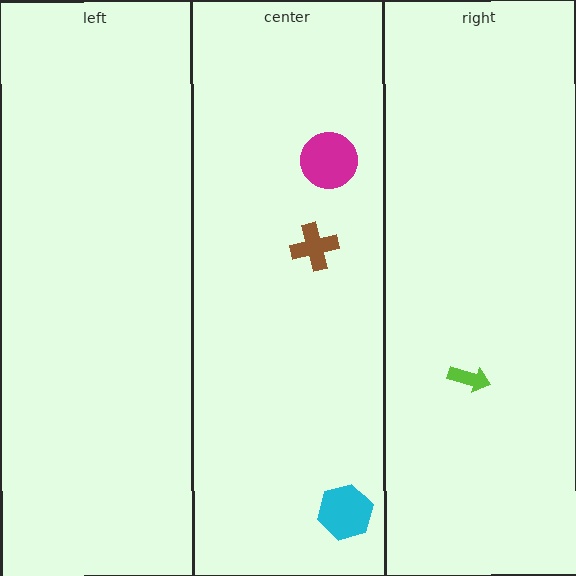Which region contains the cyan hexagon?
The center region.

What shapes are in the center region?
The magenta circle, the brown cross, the cyan hexagon.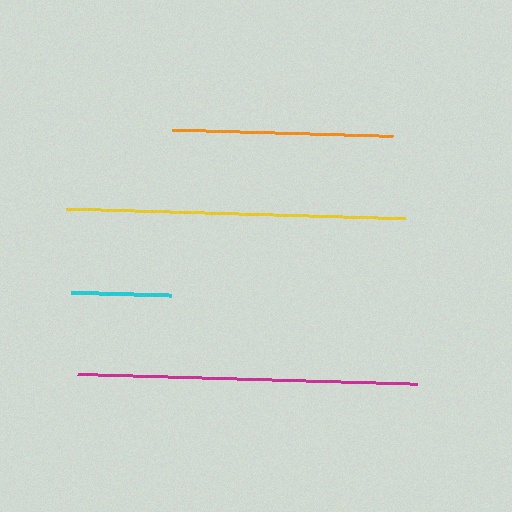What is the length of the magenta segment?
The magenta segment is approximately 340 pixels long.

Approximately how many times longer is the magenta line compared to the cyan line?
The magenta line is approximately 3.4 times the length of the cyan line.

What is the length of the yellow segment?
The yellow segment is approximately 339 pixels long.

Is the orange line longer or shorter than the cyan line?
The orange line is longer than the cyan line.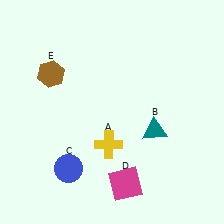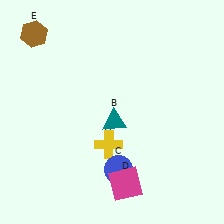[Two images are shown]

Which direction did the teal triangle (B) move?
The teal triangle (B) moved left.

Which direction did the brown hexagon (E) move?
The brown hexagon (E) moved up.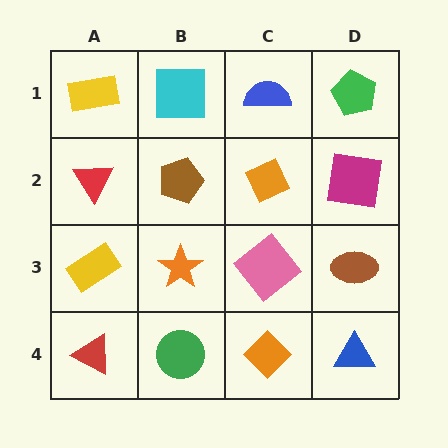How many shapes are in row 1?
4 shapes.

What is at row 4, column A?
A red triangle.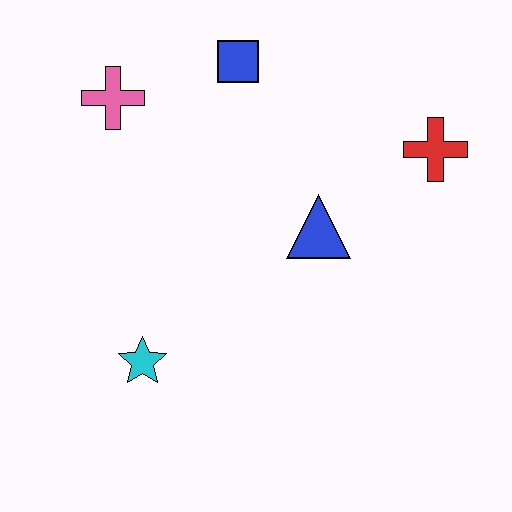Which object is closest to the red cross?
The blue triangle is closest to the red cross.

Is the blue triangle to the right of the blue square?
Yes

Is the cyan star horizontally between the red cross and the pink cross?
Yes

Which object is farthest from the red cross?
The cyan star is farthest from the red cross.